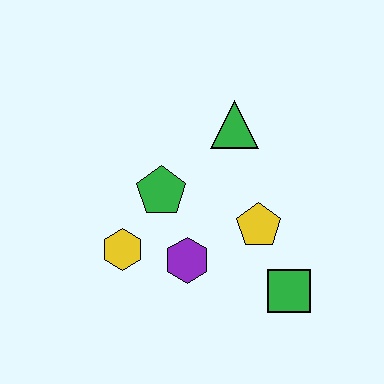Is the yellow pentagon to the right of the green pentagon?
Yes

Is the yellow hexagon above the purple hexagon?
Yes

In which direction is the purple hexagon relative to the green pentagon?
The purple hexagon is below the green pentagon.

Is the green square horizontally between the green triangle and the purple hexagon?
No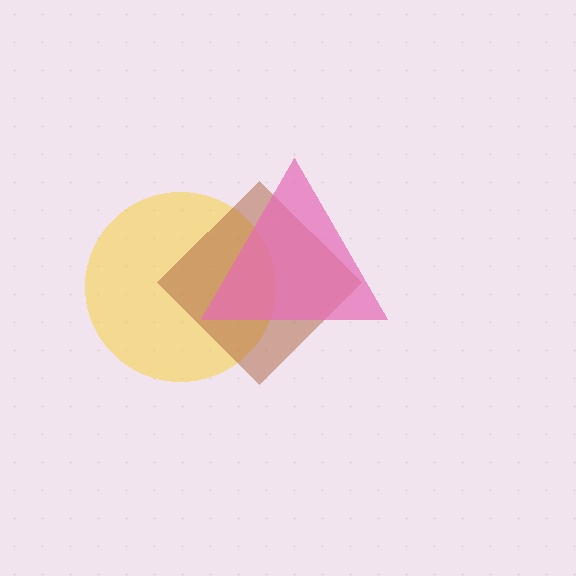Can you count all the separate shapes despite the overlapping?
Yes, there are 3 separate shapes.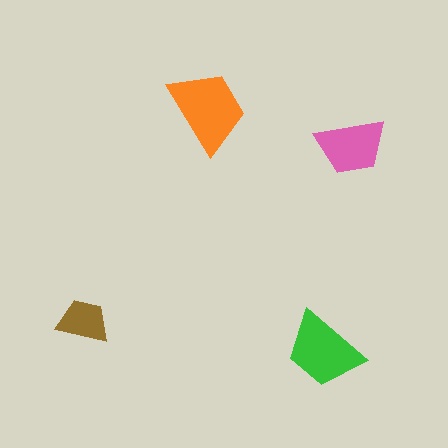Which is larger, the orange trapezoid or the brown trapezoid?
The orange one.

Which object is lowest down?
The green trapezoid is bottommost.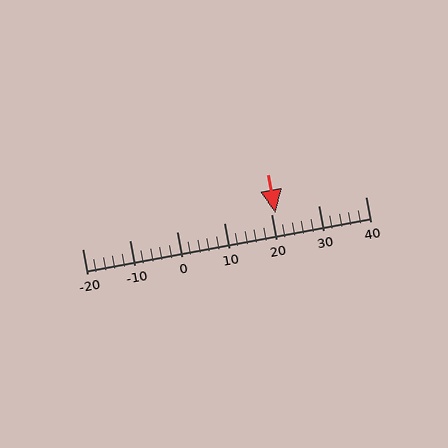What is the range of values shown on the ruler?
The ruler shows values from -20 to 40.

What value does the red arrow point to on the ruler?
The red arrow points to approximately 21.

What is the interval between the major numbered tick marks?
The major tick marks are spaced 10 units apart.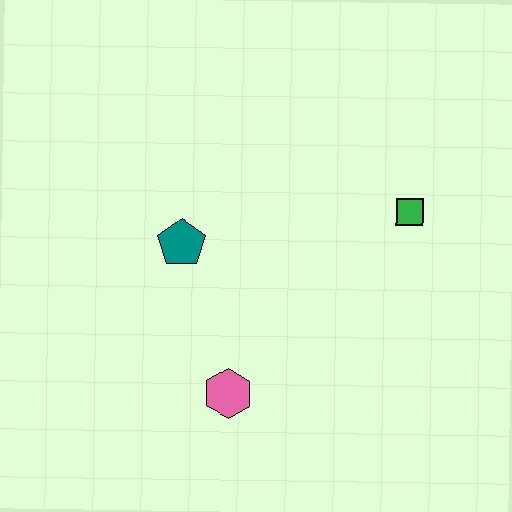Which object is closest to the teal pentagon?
The pink hexagon is closest to the teal pentagon.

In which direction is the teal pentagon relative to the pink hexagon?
The teal pentagon is above the pink hexagon.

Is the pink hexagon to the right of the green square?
No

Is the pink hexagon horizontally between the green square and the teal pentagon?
Yes